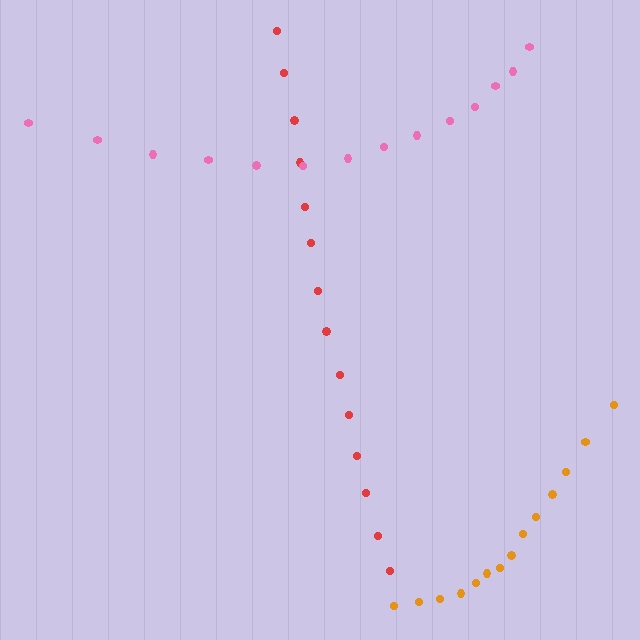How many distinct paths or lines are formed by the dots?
There are 3 distinct paths.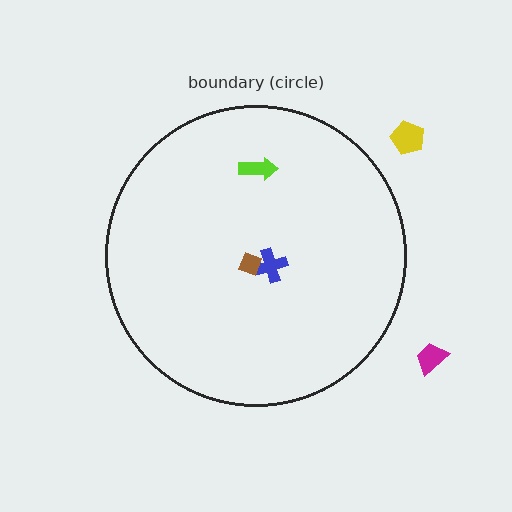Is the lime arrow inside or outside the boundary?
Inside.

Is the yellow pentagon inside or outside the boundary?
Outside.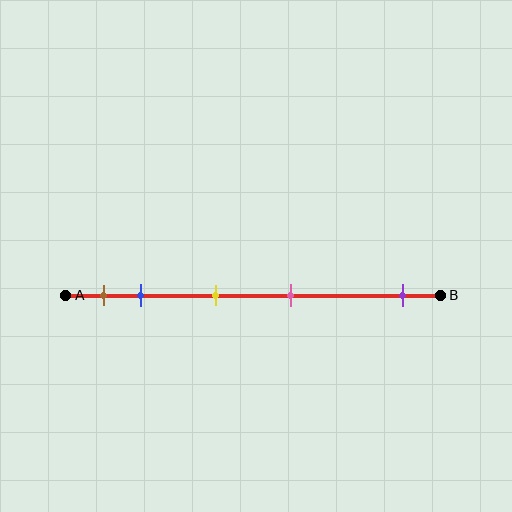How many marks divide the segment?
There are 5 marks dividing the segment.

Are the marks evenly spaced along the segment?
No, the marks are not evenly spaced.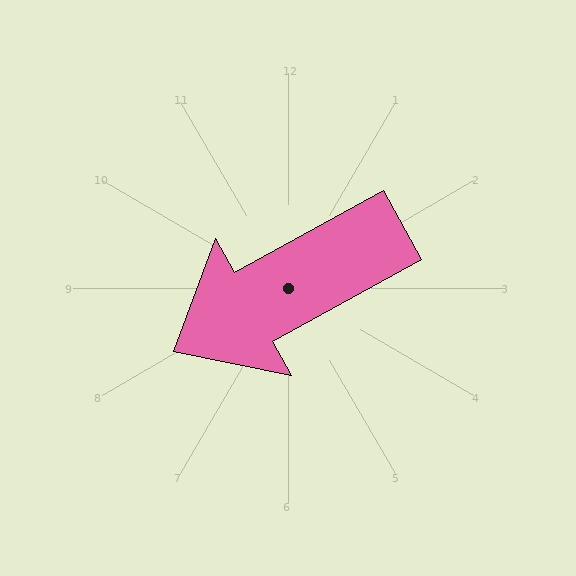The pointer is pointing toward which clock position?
Roughly 8 o'clock.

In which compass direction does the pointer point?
Southwest.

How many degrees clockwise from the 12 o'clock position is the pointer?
Approximately 241 degrees.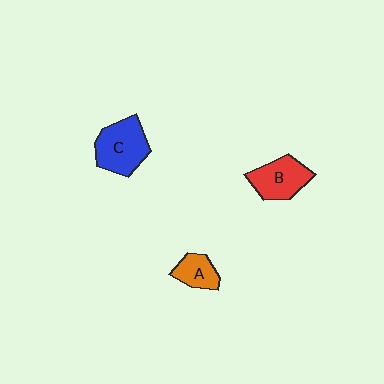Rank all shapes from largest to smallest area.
From largest to smallest: C (blue), B (red), A (orange).